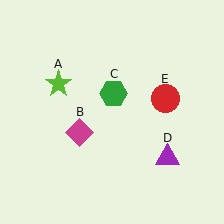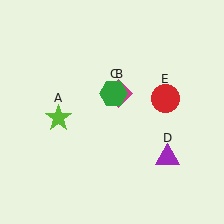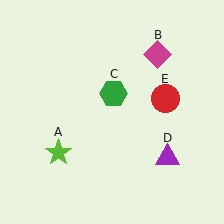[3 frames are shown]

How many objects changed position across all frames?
2 objects changed position: lime star (object A), magenta diamond (object B).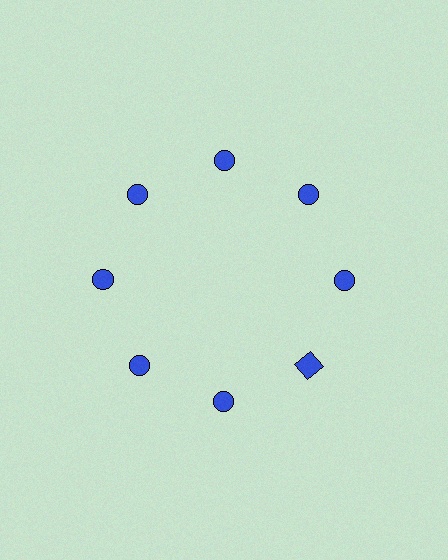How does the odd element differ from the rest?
It has a different shape: square instead of circle.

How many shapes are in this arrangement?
There are 8 shapes arranged in a ring pattern.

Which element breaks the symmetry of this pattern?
The blue square at roughly the 4 o'clock position breaks the symmetry. All other shapes are blue circles.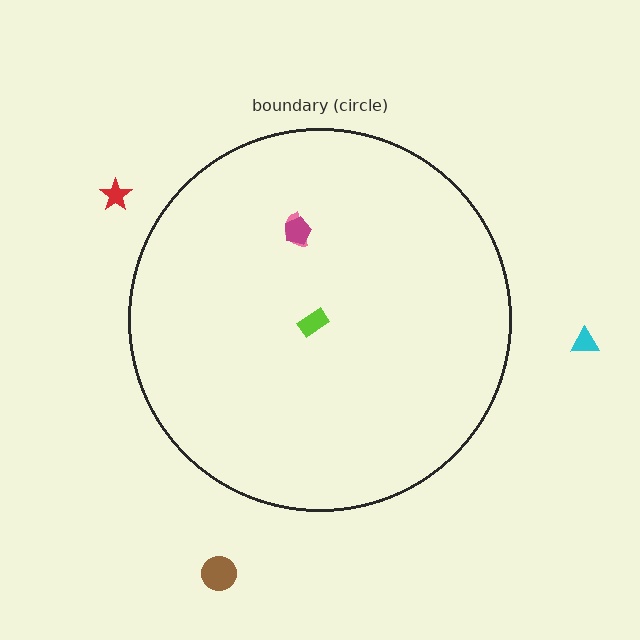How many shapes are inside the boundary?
3 inside, 3 outside.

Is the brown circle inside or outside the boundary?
Outside.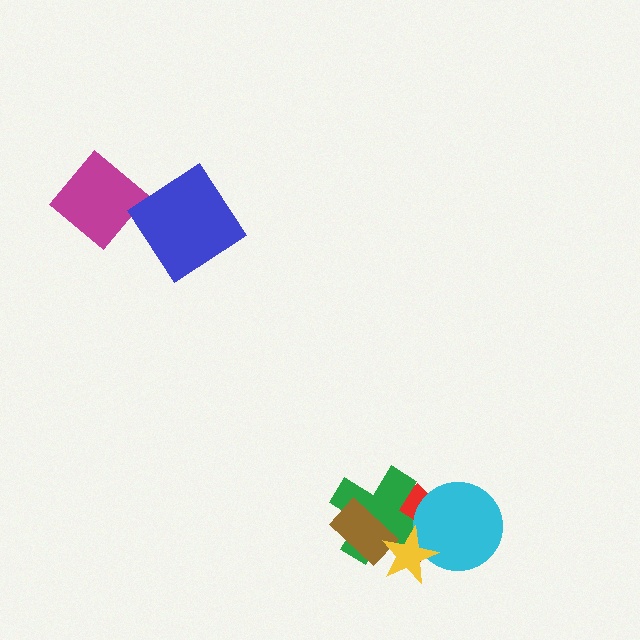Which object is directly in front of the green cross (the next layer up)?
The brown rectangle is directly in front of the green cross.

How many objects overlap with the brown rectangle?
3 objects overlap with the brown rectangle.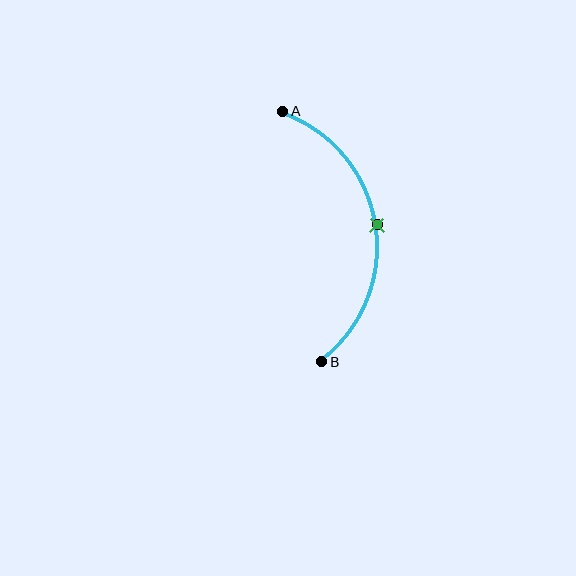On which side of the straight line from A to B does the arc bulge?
The arc bulges to the right of the straight line connecting A and B.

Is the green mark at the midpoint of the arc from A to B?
Yes. The green mark lies on the arc at equal arc-length from both A and B — it is the arc midpoint.